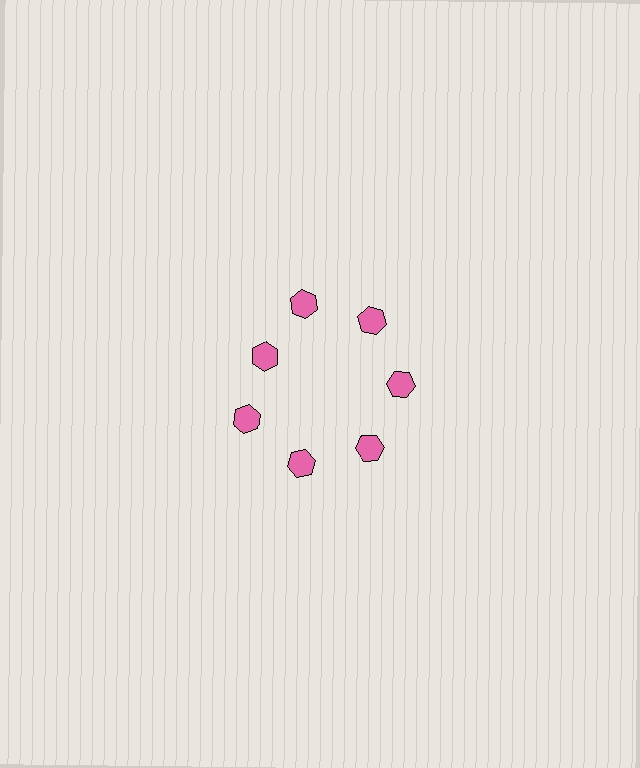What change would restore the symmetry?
The symmetry would be restored by moving it outward, back onto the ring so that all 7 hexagons sit at equal angles and equal distance from the center.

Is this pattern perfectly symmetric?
No. The 7 pink hexagons are arranged in a ring, but one element near the 10 o'clock position is pulled inward toward the center, breaking the 7-fold rotational symmetry.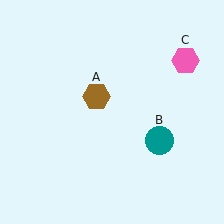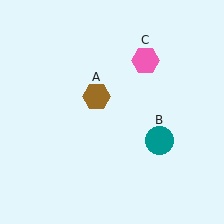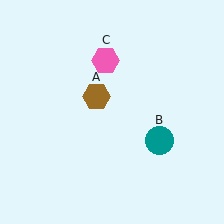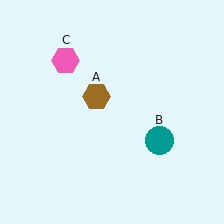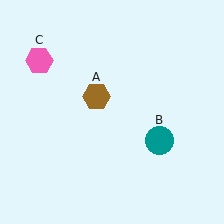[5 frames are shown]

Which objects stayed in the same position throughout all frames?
Brown hexagon (object A) and teal circle (object B) remained stationary.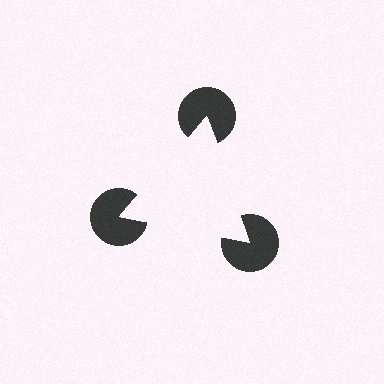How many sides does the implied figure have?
3 sides.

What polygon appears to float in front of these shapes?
An illusory triangle — its edges are inferred from the aligned wedge cuts in the pac-man discs, not physically drawn.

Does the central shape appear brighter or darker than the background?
It typically appears slightly brighter than the background, even though no actual brightness change is drawn.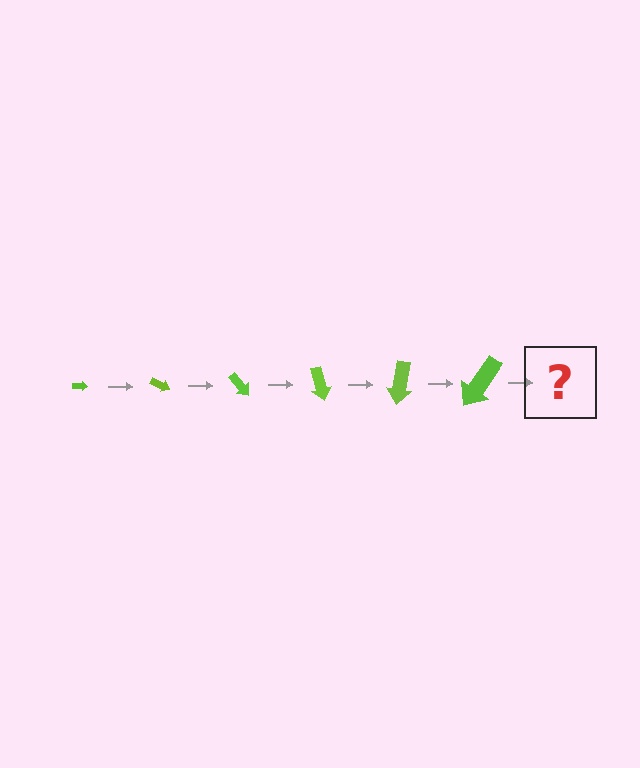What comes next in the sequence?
The next element should be an arrow, larger than the previous one and rotated 150 degrees from the start.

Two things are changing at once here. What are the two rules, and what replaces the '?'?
The two rules are that the arrow grows larger each step and it rotates 25 degrees each step. The '?' should be an arrow, larger than the previous one and rotated 150 degrees from the start.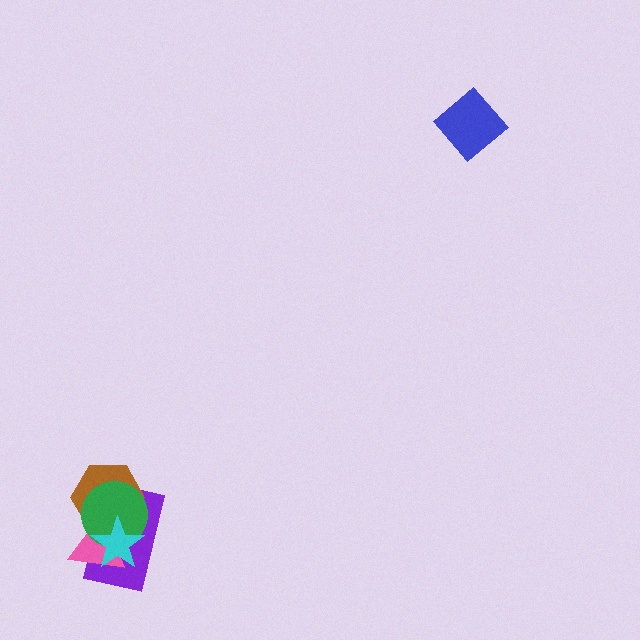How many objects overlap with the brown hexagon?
4 objects overlap with the brown hexagon.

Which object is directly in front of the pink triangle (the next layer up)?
The brown hexagon is directly in front of the pink triangle.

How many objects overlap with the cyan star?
4 objects overlap with the cyan star.